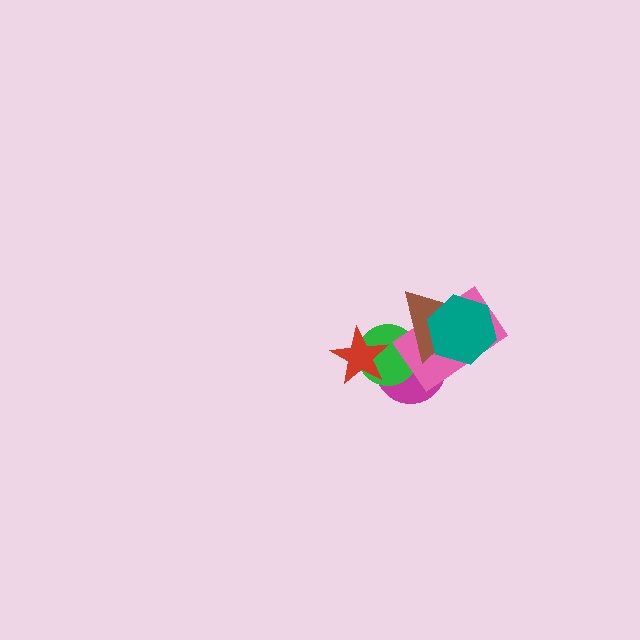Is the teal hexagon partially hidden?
No, no other shape covers it.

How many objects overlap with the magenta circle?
4 objects overlap with the magenta circle.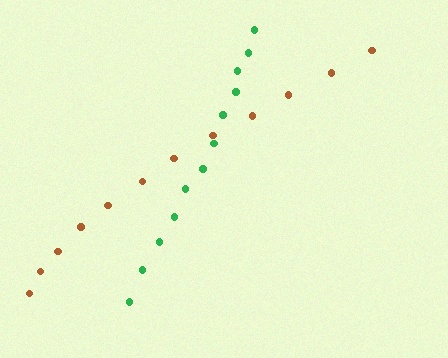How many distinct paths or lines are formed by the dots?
There are 2 distinct paths.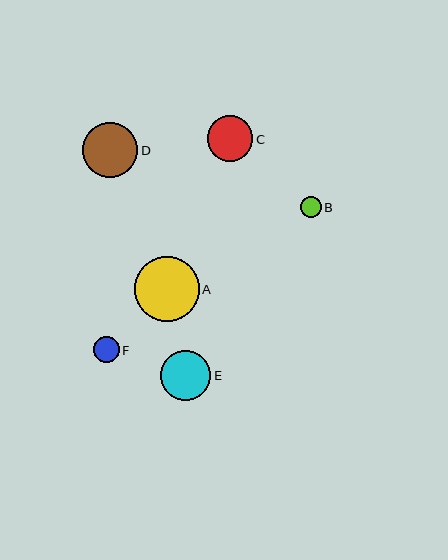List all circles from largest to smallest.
From largest to smallest: A, D, E, C, F, B.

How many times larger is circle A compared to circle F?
Circle A is approximately 2.5 times the size of circle F.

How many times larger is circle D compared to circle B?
Circle D is approximately 2.7 times the size of circle B.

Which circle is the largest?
Circle A is the largest with a size of approximately 65 pixels.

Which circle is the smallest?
Circle B is the smallest with a size of approximately 20 pixels.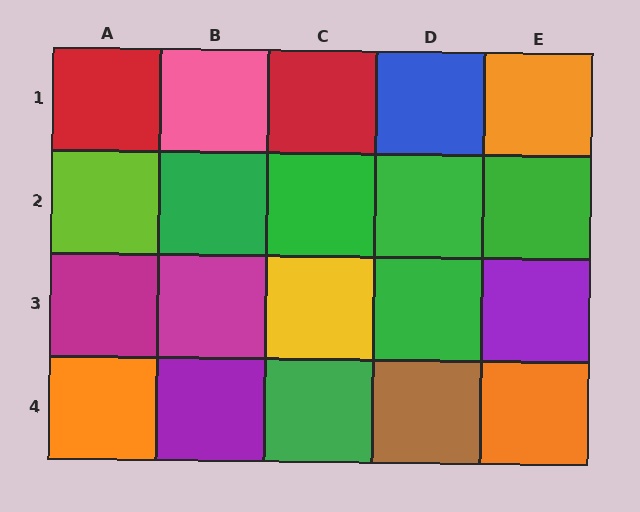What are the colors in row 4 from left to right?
Orange, purple, green, brown, orange.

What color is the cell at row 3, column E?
Purple.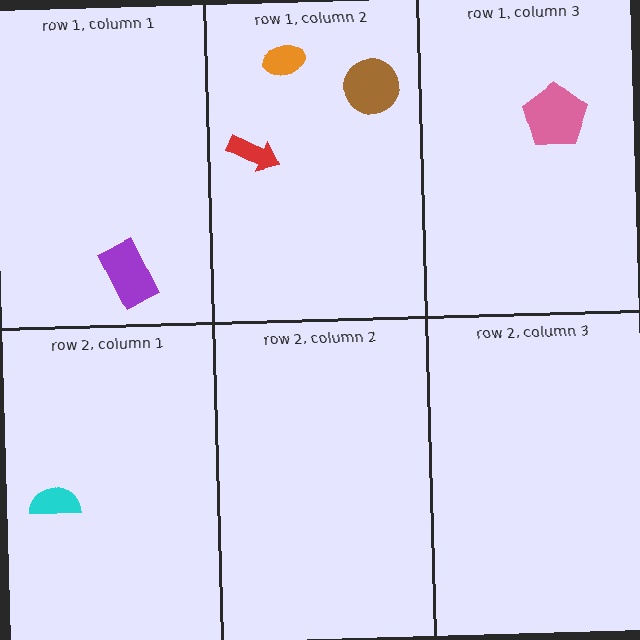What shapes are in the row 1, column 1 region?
The purple rectangle.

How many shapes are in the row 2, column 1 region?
1.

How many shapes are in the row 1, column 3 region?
1.